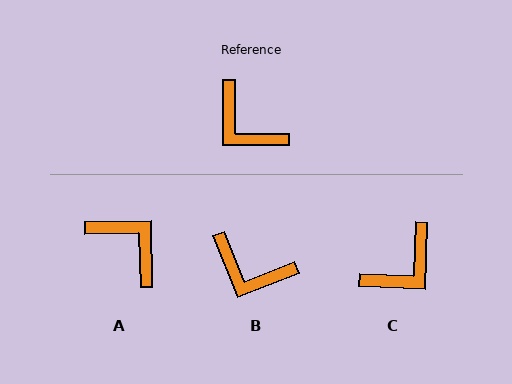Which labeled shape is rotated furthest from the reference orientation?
A, about 179 degrees away.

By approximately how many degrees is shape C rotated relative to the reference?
Approximately 88 degrees counter-clockwise.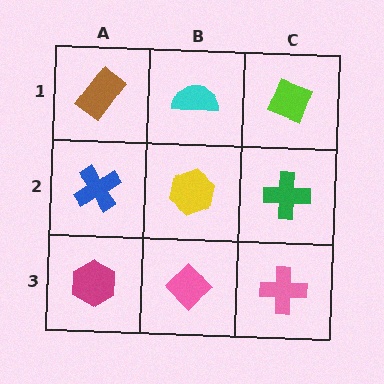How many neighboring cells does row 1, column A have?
2.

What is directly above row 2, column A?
A brown rectangle.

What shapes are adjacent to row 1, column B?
A yellow hexagon (row 2, column B), a brown rectangle (row 1, column A), a lime diamond (row 1, column C).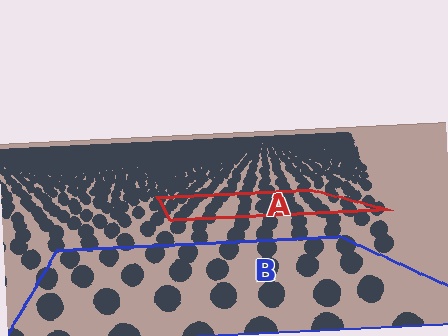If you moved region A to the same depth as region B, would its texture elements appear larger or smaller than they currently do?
They would appear larger. At a closer depth, the same texture elements are projected at a bigger on-screen size.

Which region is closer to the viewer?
Region B is closer. The texture elements there are larger and more spread out.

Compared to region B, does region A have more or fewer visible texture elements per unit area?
Region A has more texture elements per unit area — they are packed more densely because it is farther away.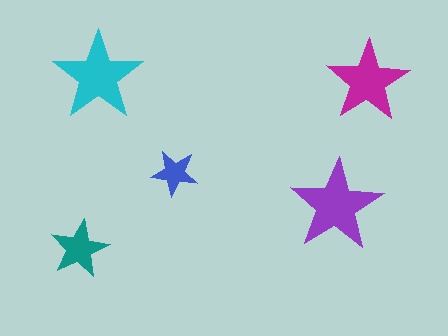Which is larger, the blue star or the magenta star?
The magenta one.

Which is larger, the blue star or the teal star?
The teal one.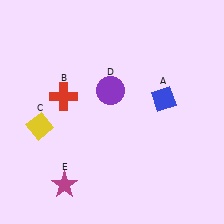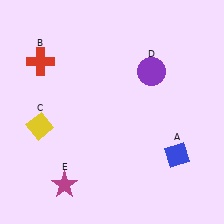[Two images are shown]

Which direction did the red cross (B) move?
The red cross (B) moved up.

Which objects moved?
The objects that moved are: the blue diamond (A), the red cross (B), the purple circle (D).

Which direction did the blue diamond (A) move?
The blue diamond (A) moved down.